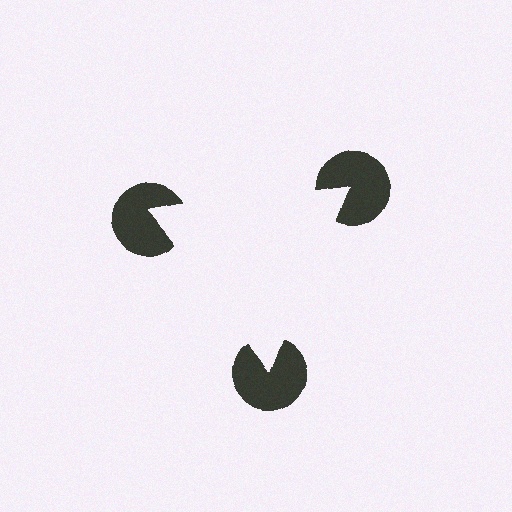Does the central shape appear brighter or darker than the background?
It typically appears slightly brighter than the background, even though no actual brightness change is drawn.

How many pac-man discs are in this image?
There are 3 — one at each vertex of the illusory triangle.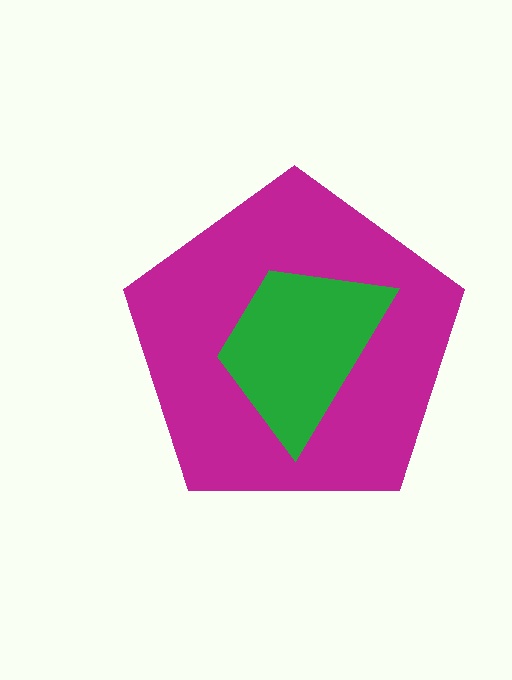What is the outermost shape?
The magenta pentagon.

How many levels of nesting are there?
2.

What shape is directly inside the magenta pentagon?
The green trapezoid.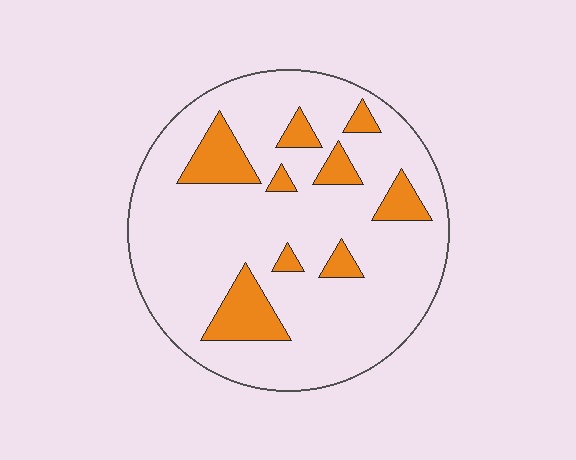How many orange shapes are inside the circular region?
9.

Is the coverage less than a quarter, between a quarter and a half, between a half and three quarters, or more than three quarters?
Less than a quarter.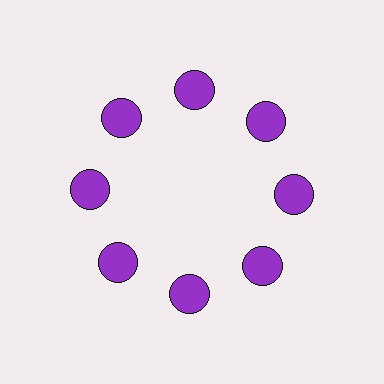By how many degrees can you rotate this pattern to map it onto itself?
The pattern maps onto itself every 45 degrees of rotation.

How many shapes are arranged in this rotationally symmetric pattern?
There are 8 shapes, arranged in 8 groups of 1.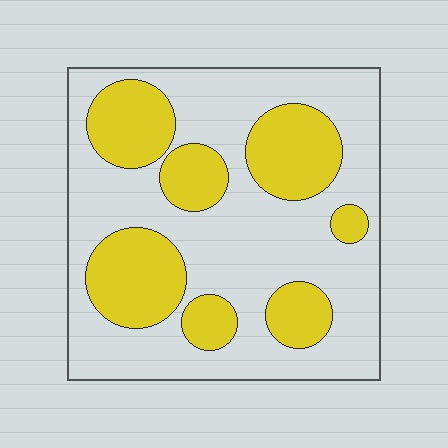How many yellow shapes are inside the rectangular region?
7.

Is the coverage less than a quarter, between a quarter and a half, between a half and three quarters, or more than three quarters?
Between a quarter and a half.